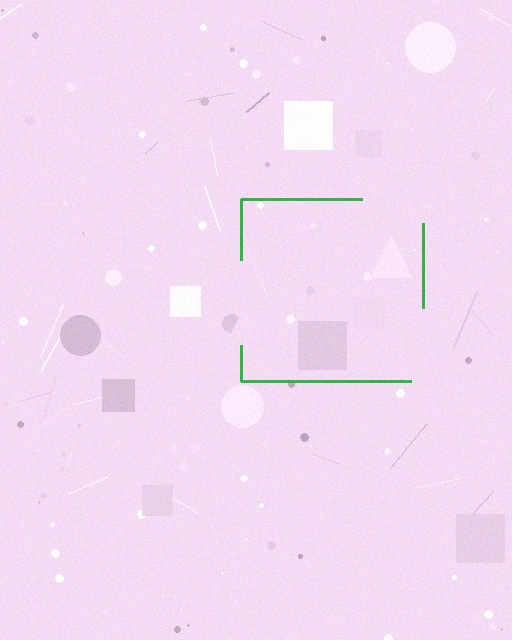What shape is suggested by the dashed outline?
The dashed outline suggests a square.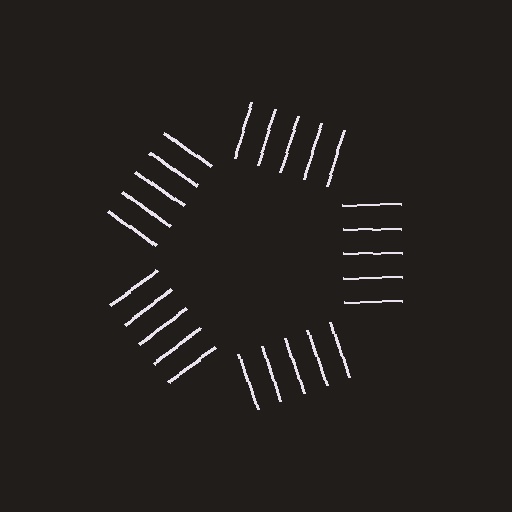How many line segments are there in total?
25 — 5 along each of the 5 edges.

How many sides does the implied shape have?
5 sides — the line-ends trace a pentagon.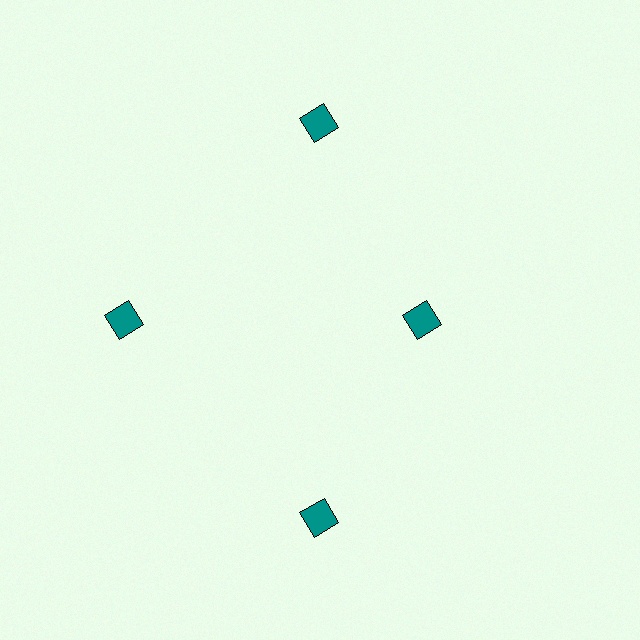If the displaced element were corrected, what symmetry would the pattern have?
It would have 4-fold rotational symmetry — the pattern would map onto itself every 90 degrees.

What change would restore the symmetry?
The symmetry would be restored by moving it outward, back onto the ring so that all 4 diamonds sit at equal angles and equal distance from the center.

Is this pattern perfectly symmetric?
No. The 4 teal diamonds are arranged in a ring, but one element near the 3 o'clock position is pulled inward toward the center, breaking the 4-fold rotational symmetry.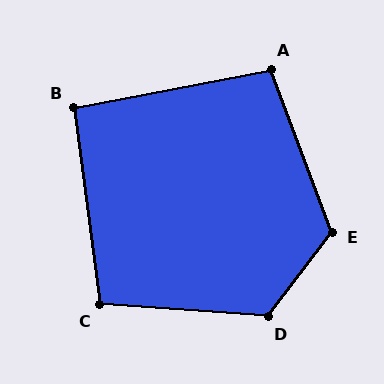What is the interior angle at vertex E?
Approximately 122 degrees (obtuse).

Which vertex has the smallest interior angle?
B, at approximately 93 degrees.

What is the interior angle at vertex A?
Approximately 100 degrees (obtuse).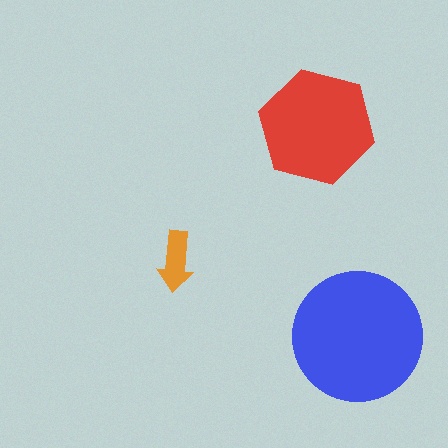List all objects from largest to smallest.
The blue circle, the red hexagon, the orange arrow.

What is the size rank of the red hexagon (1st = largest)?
2nd.